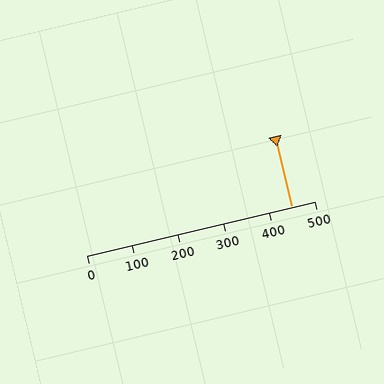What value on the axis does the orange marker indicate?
The marker indicates approximately 450.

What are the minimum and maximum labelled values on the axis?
The axis runs from 0 to 500.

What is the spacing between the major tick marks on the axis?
The major ticks are spaced 100 apart.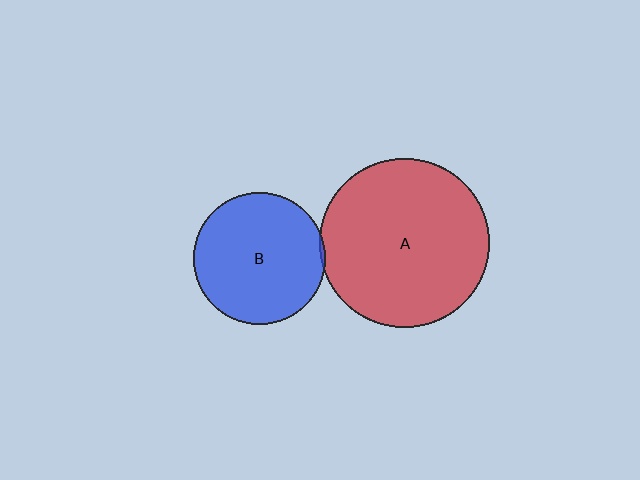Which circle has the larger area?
Circle A (red).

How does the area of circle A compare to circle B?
Approximately 1.7 times.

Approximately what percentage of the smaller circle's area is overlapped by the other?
Approximately 5%.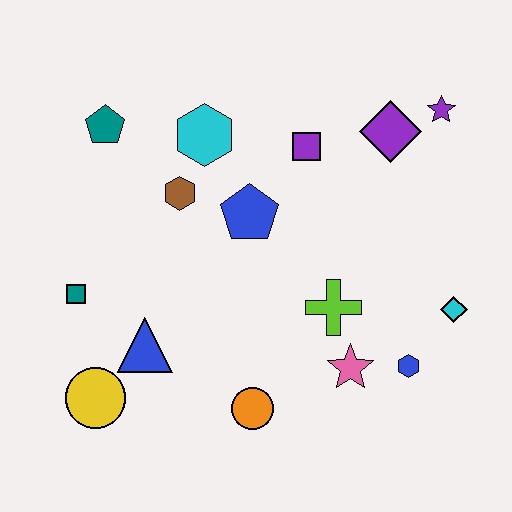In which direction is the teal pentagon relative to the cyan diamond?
The teal pentagon is to the left of the cyan diamond.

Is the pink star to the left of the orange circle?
No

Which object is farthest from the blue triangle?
The purple star is farthest from the blue triangle.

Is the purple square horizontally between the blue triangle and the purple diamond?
Yes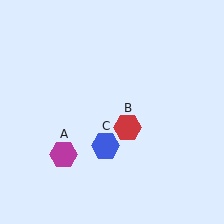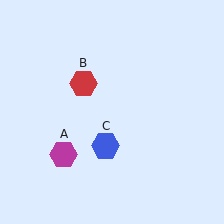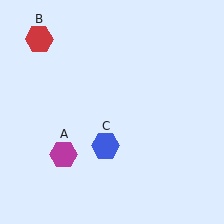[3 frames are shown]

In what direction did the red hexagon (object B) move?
The red hexagon (object B) moved up and to the left.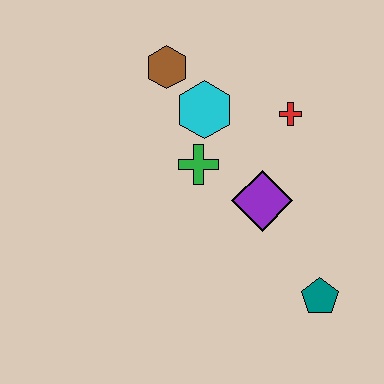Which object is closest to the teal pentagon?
The purple diamond is closest to the teal pentagon.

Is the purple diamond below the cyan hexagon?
Yes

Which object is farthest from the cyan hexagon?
The teal pentagon is farthest from the cyan hexagon.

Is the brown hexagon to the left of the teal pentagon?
Yes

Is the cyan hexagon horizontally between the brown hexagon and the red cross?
Yes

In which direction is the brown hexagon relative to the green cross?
The brown hexagon is above the green cross.